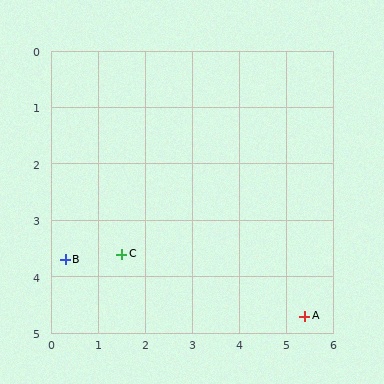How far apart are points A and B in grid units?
Points A and B are about 5.2 grid units apart.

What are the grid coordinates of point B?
Point B is at approximately (0.3, 3.7).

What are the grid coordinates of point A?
Point A is at approximately (5.4, 4.7).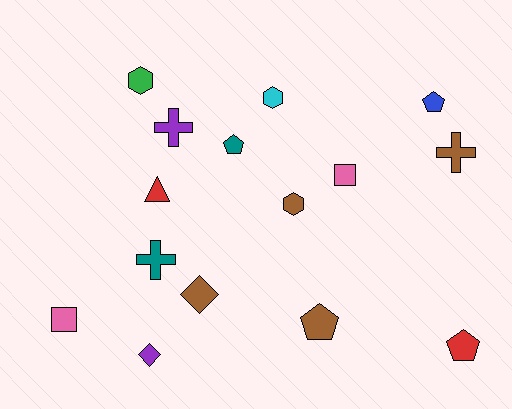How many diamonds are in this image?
There are 2 diamonds.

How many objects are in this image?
There are 15 objects.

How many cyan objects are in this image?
There is 1 cyan object.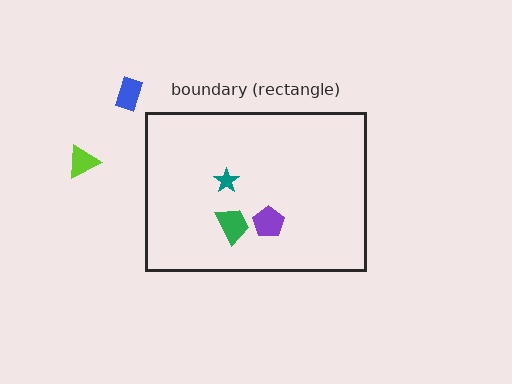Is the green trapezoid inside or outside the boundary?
Inside.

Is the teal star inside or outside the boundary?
Inside.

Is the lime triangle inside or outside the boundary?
Outside.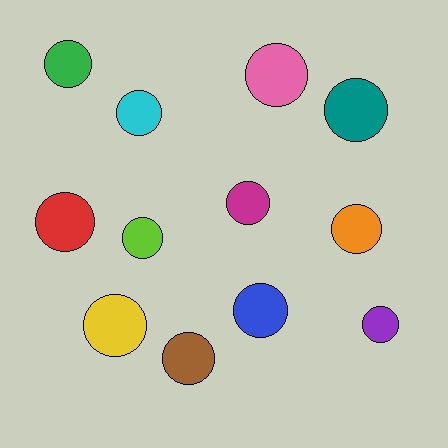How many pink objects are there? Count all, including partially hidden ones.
There is 1 pink object.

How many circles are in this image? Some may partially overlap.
There are 12 circles.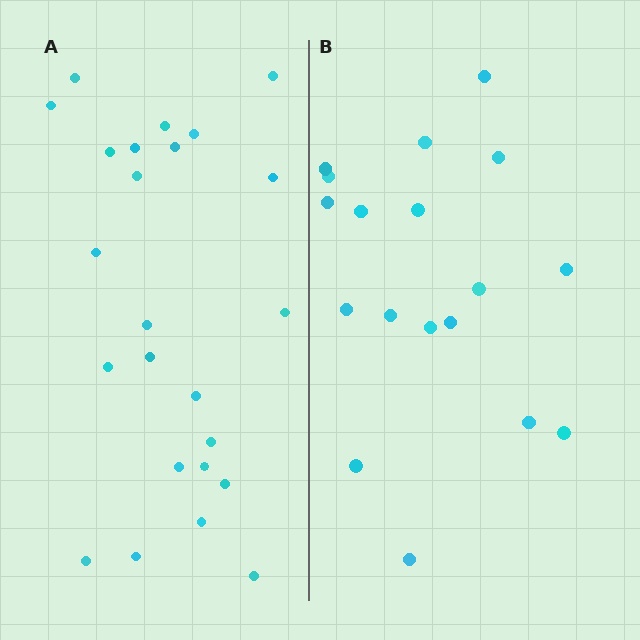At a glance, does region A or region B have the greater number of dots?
Region A (the left region) has more dots.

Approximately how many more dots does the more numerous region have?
Region A has about 6 more dots than region B.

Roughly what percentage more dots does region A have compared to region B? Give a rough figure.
About 35% more.